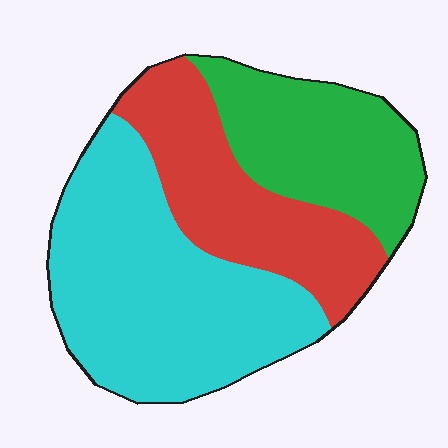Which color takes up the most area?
Cyan, at roughly 45%.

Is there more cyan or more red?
Cyan.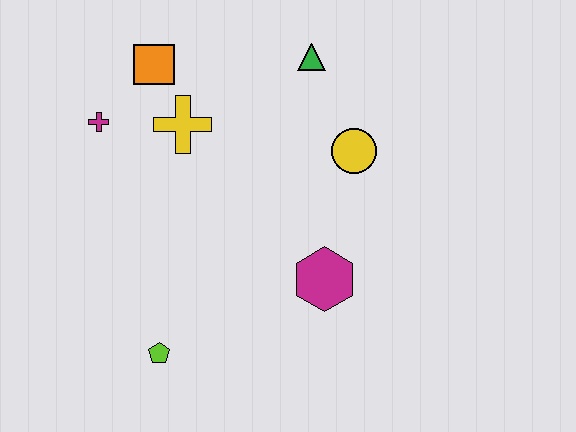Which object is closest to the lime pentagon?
The magenta hexagon is closest to the lime pentagon.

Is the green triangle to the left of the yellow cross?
No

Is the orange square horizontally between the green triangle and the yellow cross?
No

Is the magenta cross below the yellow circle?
No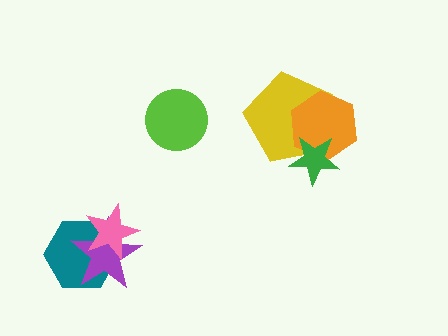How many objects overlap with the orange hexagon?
2 objects overlap with the orange hexagon.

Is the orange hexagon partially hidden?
Yes, it is partially covered by another shape.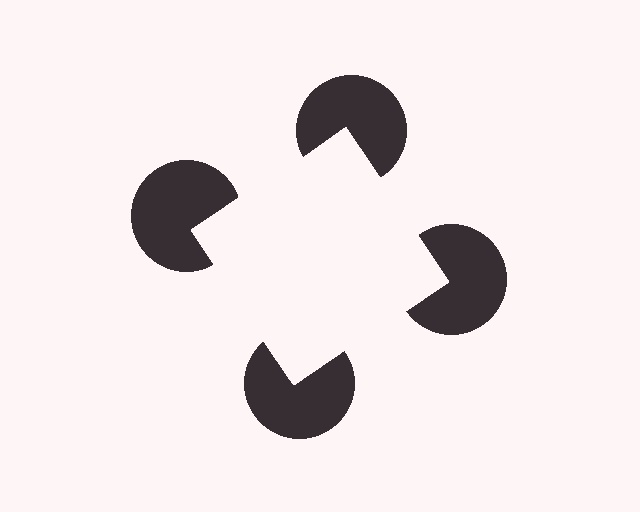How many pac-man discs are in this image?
There are 4 — one at each vertex of the illusory square.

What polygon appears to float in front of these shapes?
An illusory square — its edges are inferred from the aligned wedge cuts in the pac-man discs, not physically drawn.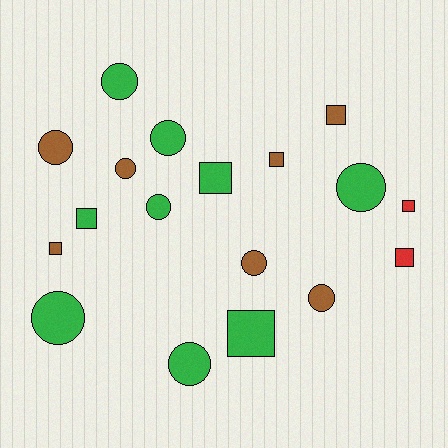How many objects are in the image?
There are 18 objects.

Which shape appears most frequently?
Circle, with 10 objects.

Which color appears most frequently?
Green, with 9 objects.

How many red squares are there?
There are 2 red squares.